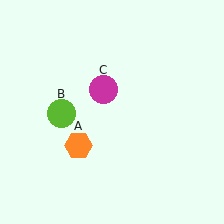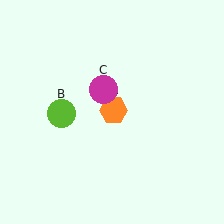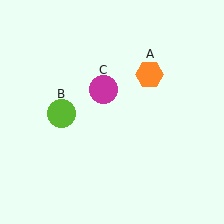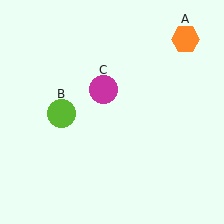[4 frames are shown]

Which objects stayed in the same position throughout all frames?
Lime circle (object B) and magenta circle (object C) remained stationary.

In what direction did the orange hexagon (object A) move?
The orange hexagon (object A) moved up and to the right.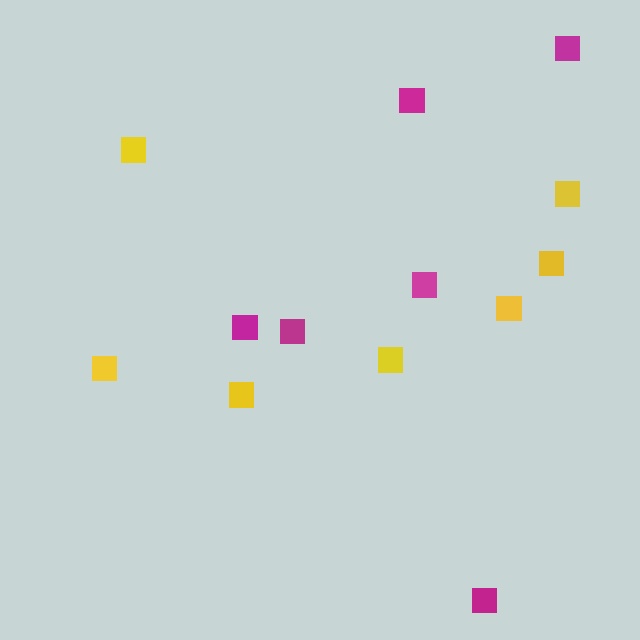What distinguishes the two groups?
There are 2 groups: one group of yellow squares (7) and one group of magenta squares (6).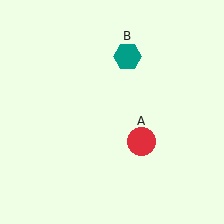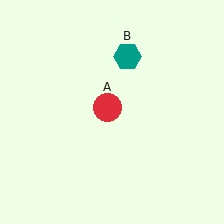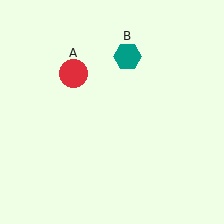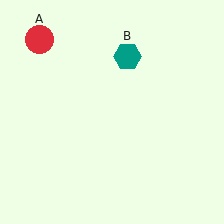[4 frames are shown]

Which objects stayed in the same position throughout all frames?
Teal hexagon (object B) remained stationary.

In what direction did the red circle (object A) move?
The red circle (object A) moved up and to the left.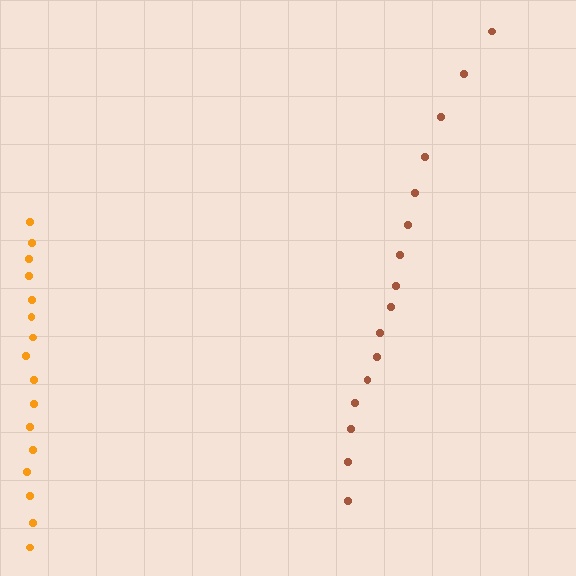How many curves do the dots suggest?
There are 2 distinct paths.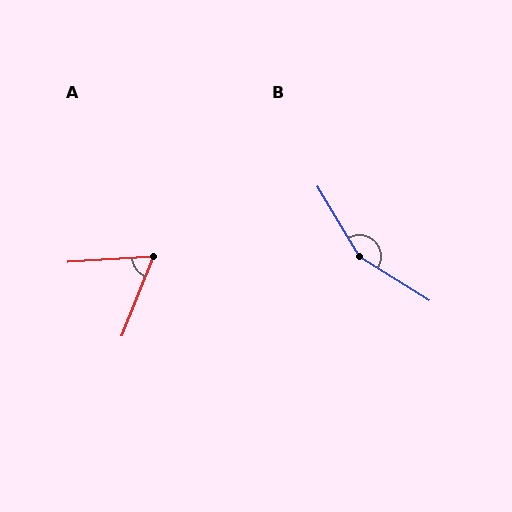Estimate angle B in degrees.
Approximately 153 degrees.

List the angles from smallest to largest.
A (65°), B (153°).